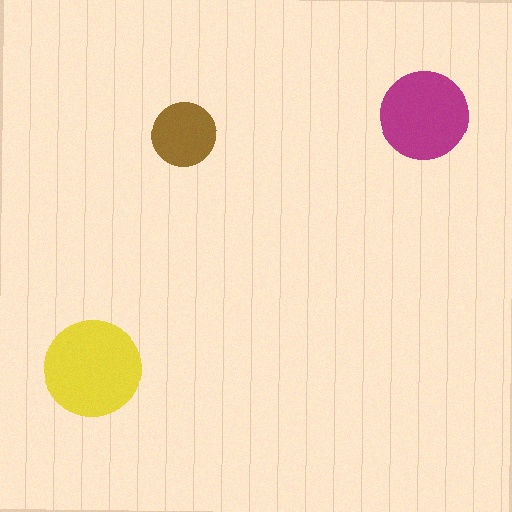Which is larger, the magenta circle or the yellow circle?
The yellow one.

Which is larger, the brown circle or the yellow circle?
The yellow one.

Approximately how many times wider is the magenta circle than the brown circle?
About 1.5 times wider.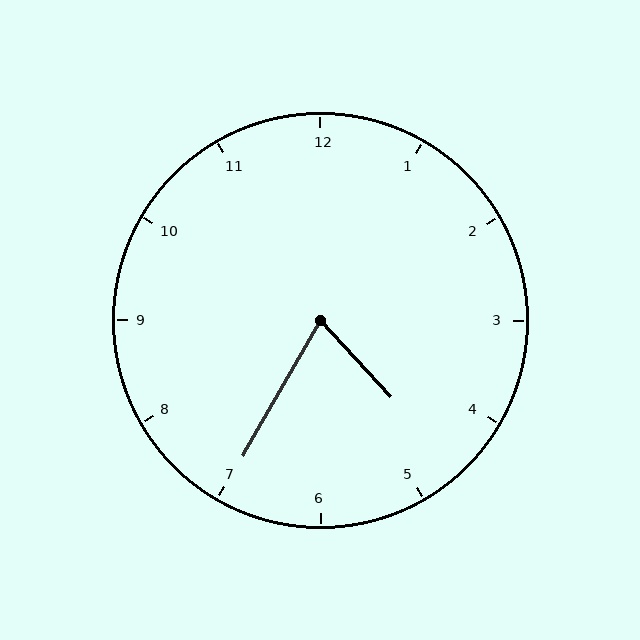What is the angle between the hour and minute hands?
Approximately 72 degrees.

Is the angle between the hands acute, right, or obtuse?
It is acute.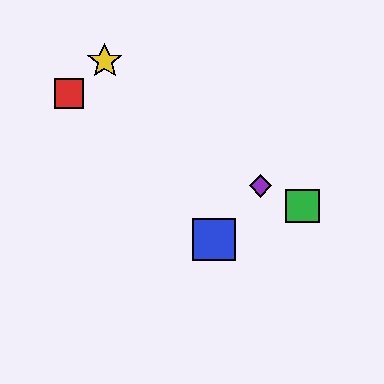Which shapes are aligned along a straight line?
The red square, the green square, the purple diamond are aligned along a straight line.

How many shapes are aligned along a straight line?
3 shapes (the red square, the green square, the purple diamond) are aligned along a straight line.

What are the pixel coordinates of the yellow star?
The yellow star is at (105, 61).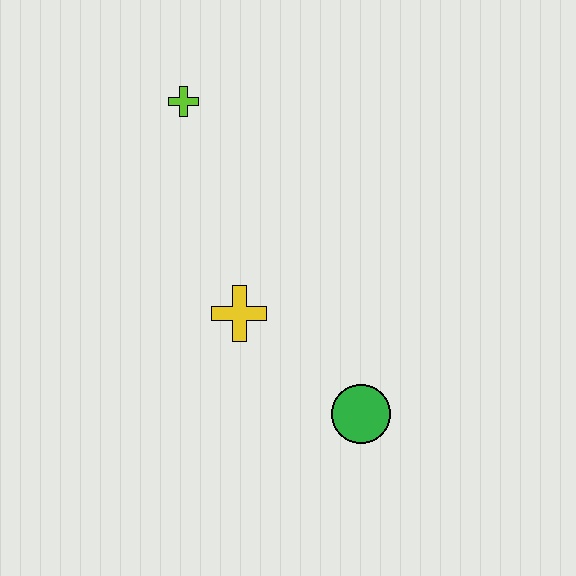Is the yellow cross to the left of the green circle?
Yes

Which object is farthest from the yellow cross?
The lime cross is farthest from the yellow cross.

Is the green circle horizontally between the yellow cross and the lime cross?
No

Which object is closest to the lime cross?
The yellow cross is closest to the lime cross.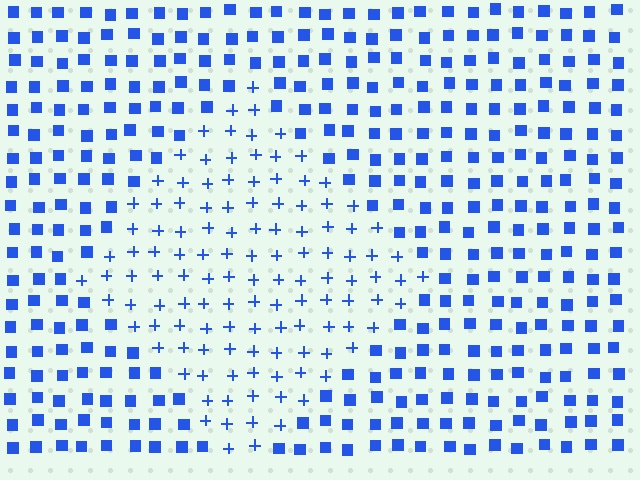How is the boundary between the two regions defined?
The boundary is defined by a change in element shape: plus signs inside vs. squares outside. All elements share the same color and spacing.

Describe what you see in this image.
The image is filled with small blue elements arranged in a uniform grid. A diamond-shaped region contains plus signs, while the surrounding area contains squares. The boundary is defined purely by the change in element shape.